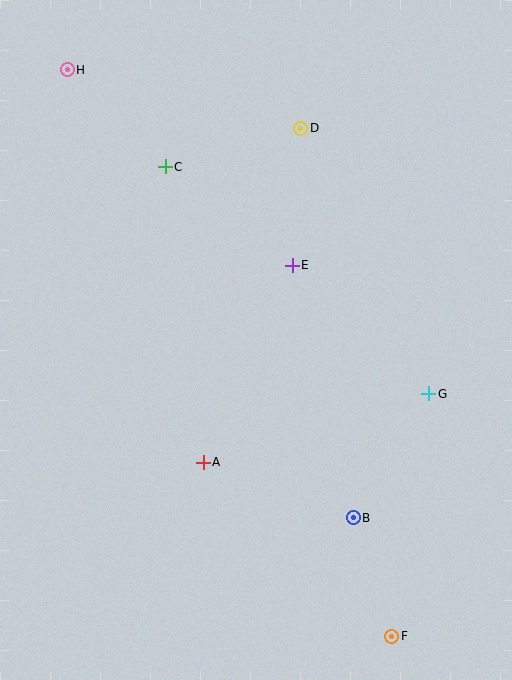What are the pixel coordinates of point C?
Point C is at (165, 167).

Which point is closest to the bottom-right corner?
Point F is closest to the bottom-right corner.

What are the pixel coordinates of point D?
Point D is at (301, 128).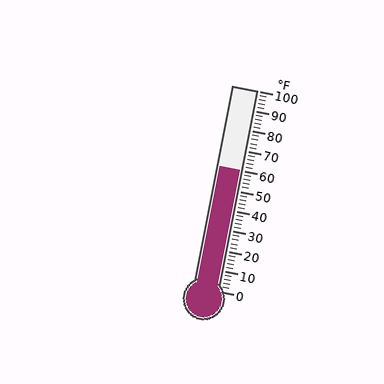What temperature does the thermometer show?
The thermometer shows approximately 60°F.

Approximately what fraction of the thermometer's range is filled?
The thermometer is filled to approximately 60% of its range.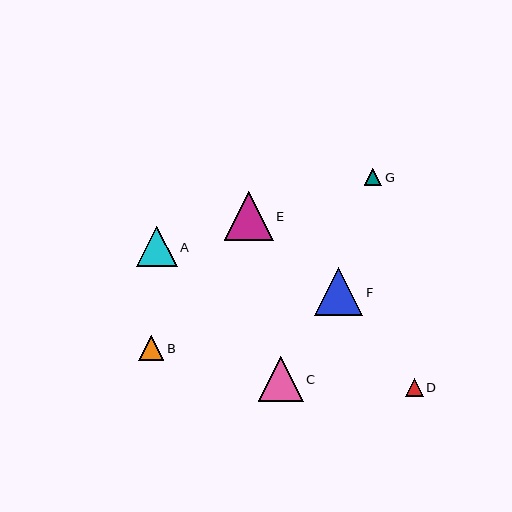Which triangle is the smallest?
Triangle G is the smallest with a size of approximately 17 pixels.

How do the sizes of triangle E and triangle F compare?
Triangle E and triangle F are approximately the same size.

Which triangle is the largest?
Triangle E is the largest with a size of approximately 49 pixels.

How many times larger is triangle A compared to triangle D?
Triangle A is approximately 2.3 times the size of triangle D.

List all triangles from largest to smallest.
From largest to smallest: E, F, C, A, B, D, G.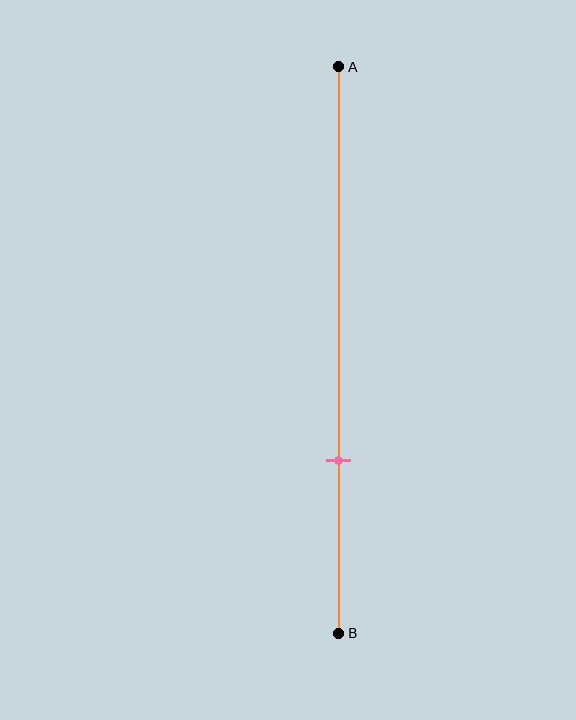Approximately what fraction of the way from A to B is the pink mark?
The pink mark is approximately 70% of the way from A to B.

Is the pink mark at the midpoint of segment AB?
No, the mark is at about 70% from A, not at the 50% midpoint.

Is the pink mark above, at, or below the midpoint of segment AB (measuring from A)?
The pink mark is below the midpoint of segment AB.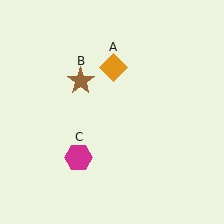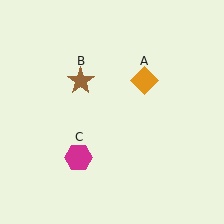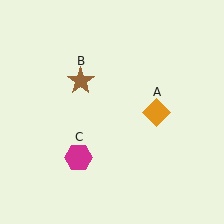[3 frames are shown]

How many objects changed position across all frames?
1 object changed position: orange diamond (object A).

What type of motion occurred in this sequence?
The orange diamond (object A) rotated clockwise around the center of the scene.